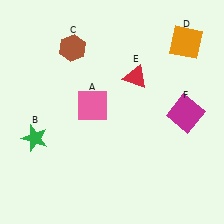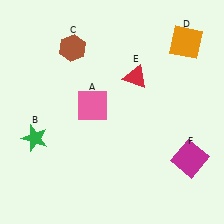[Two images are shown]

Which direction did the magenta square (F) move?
The magenta square (F) moved down.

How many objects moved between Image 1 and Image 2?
1 object moved between the two images.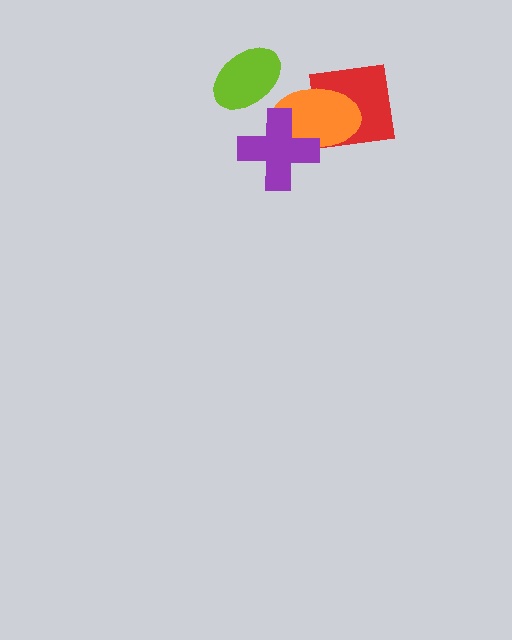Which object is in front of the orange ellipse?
The purple cross is in front of the orange ellipse.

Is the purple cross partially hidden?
No, no other shape covers it.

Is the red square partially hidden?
Yes, it is partially covered by another shape.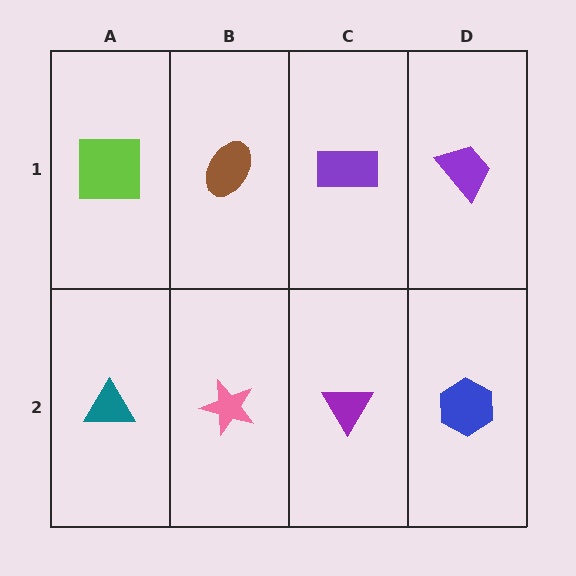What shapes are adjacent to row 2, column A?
A lime square (row 1, column A), a pink star (row 2, column B).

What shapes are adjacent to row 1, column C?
A purple triangle (row 2, column C), a brown ellipse (row 1, column B), a purple trapezoid (row 1, column D).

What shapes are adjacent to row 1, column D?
A blue hexagon (row 2, column D), a purple rectangle (row 1, column C).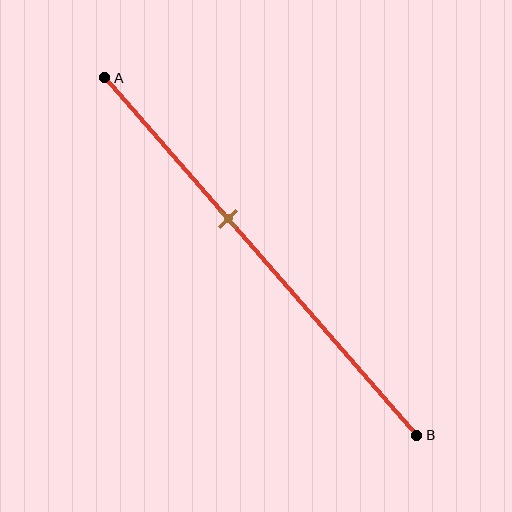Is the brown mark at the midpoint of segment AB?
No, the mark is at about 40% from A, not at the 50% midpoint.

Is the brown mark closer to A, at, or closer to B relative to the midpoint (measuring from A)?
The brown mark is closer to point A than the midpoint of segment AB.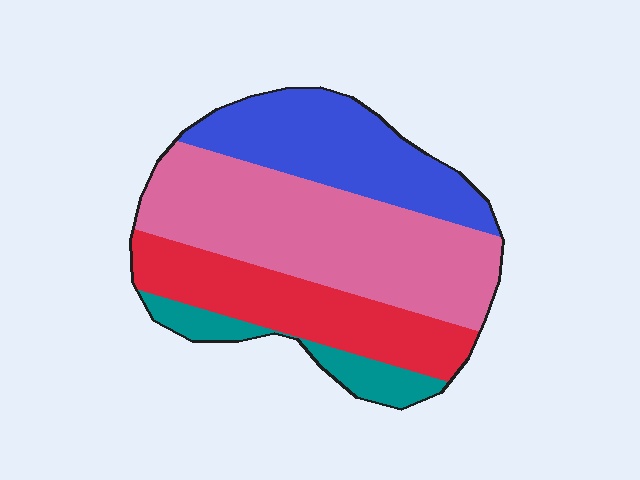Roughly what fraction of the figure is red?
Red takes up between a sixth and a third of the figure.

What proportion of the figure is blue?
Blue covers around 25% of the figure.